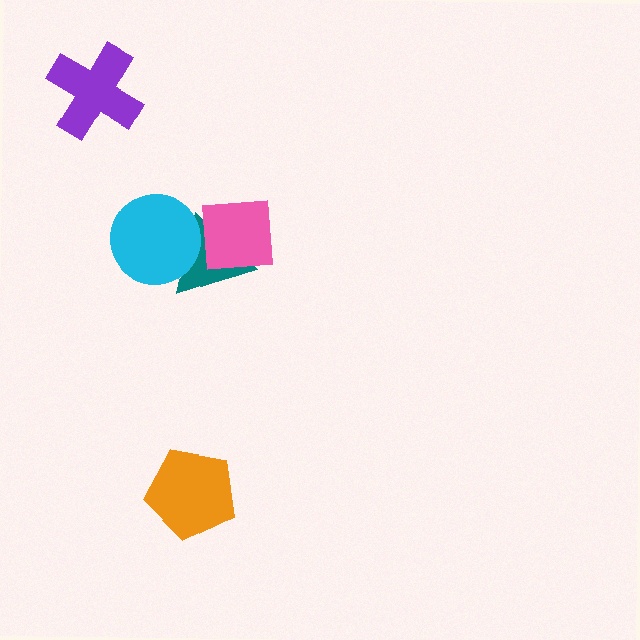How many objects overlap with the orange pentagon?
0 objects overlap with the orange pentagon.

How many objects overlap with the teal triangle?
2 objects overlap with the teal triangle.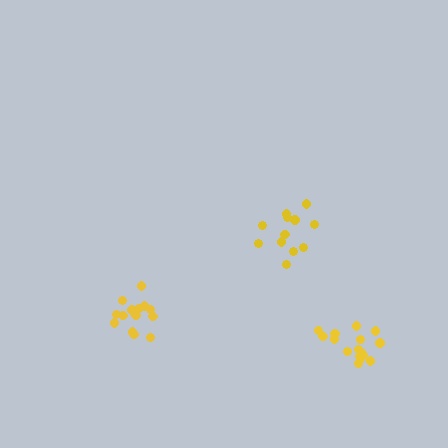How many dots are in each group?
Group 1: 12 dots, Group 2: 15 dots, Group 3: 17 dots (44 total).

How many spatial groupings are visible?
There are 3 spatial groupings.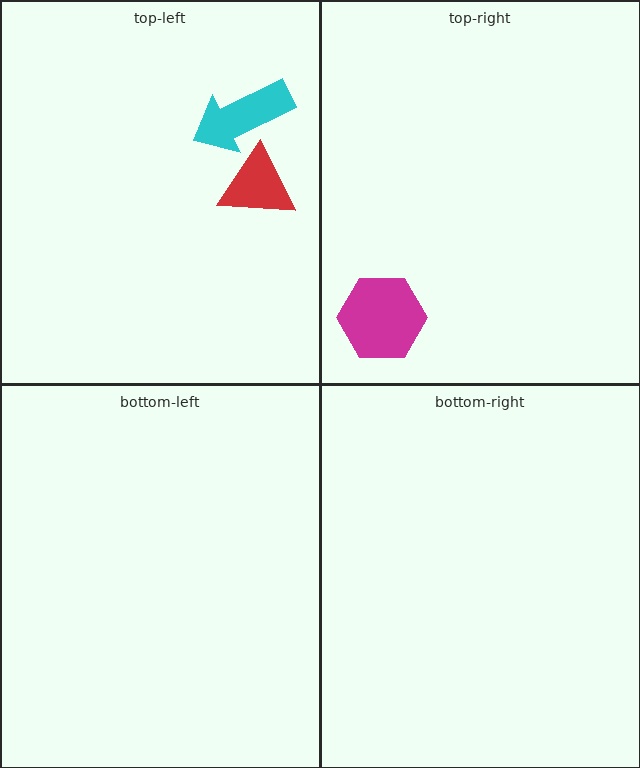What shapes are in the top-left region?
The cyan arrow, the red triangle.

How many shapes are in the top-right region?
1.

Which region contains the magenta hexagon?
The top-right region.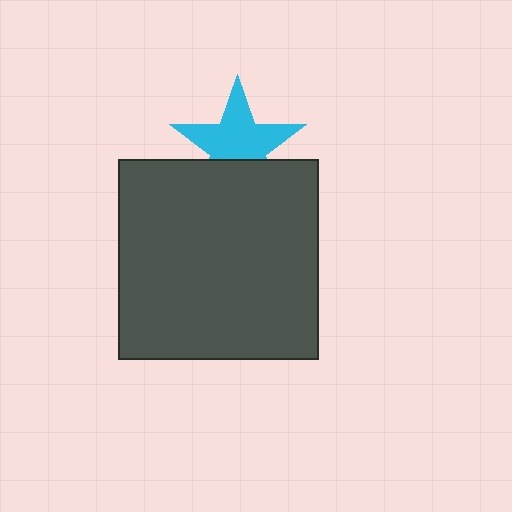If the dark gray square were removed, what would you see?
You would see the complete cyan star.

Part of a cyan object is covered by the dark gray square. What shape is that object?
It is a star.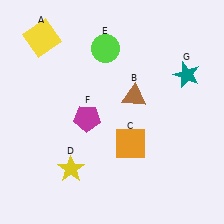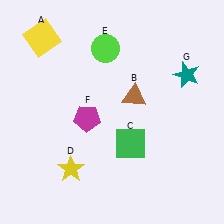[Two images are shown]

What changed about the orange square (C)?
In Image 1, C is orange. In Image 2, it changed to green.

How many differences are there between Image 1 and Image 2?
There is 1 difference between the two images.